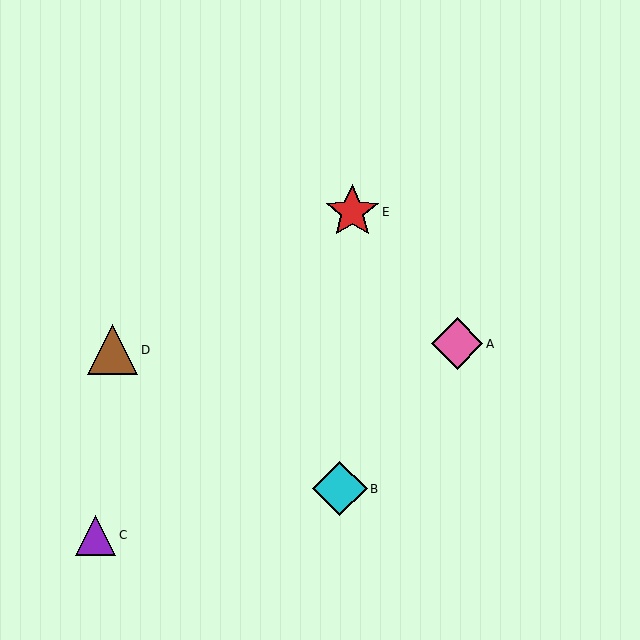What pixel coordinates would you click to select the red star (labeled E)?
Click at (352, 212) to select the red star E.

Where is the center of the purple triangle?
The center of the purple triangle is at (96, 535).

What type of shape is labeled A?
Shape A is a pink diamond.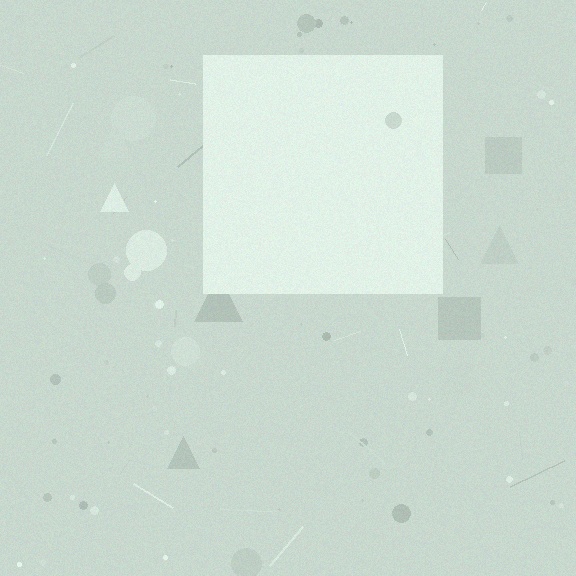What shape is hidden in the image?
A square is hidden in the image.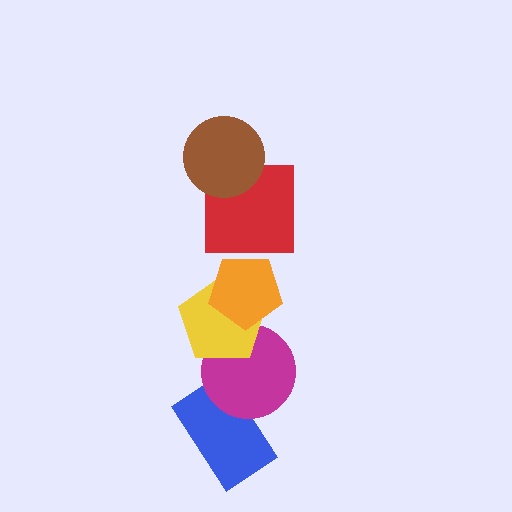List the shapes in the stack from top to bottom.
From top to bottom: the brown circle, the red square, the orange pentagon, the yellow pentagon, the magenta circle, the blue rectangle.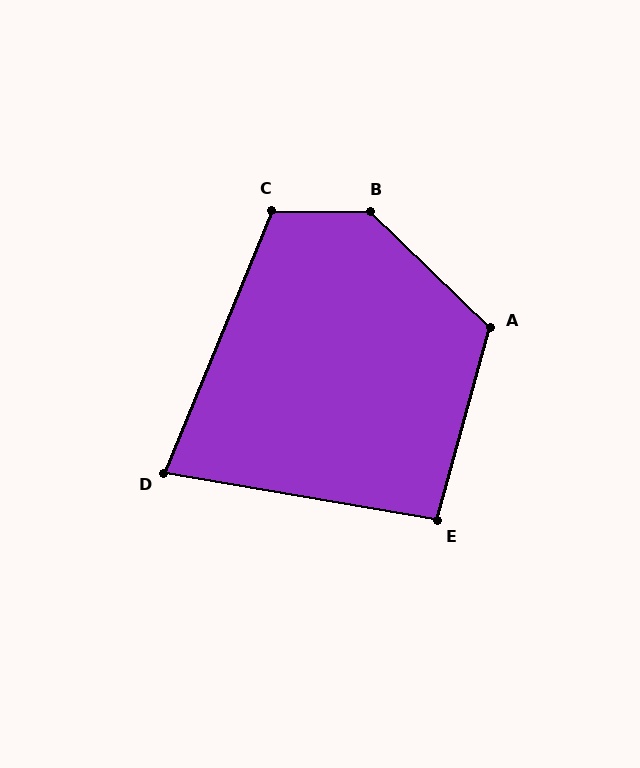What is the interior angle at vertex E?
Approximately 96 degrees (obtuse).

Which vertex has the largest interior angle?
B, at approximately 136 degrees.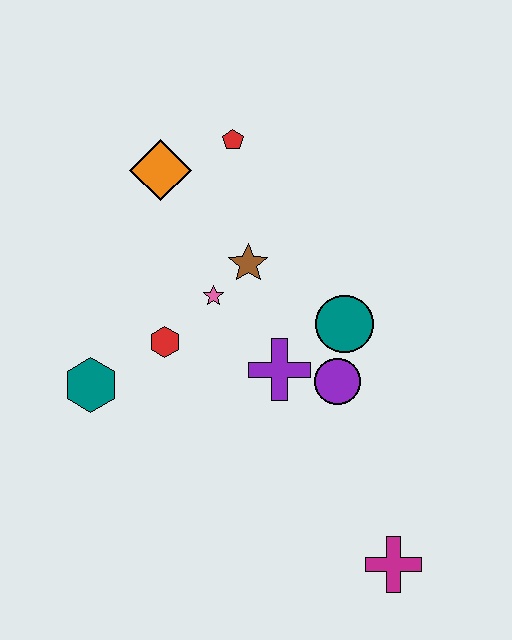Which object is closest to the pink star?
The brown star is closest to the pink star.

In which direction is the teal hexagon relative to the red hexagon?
The teal hexagon is to the left of the red hexagon.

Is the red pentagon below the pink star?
No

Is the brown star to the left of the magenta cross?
Yes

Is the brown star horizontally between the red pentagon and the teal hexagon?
No